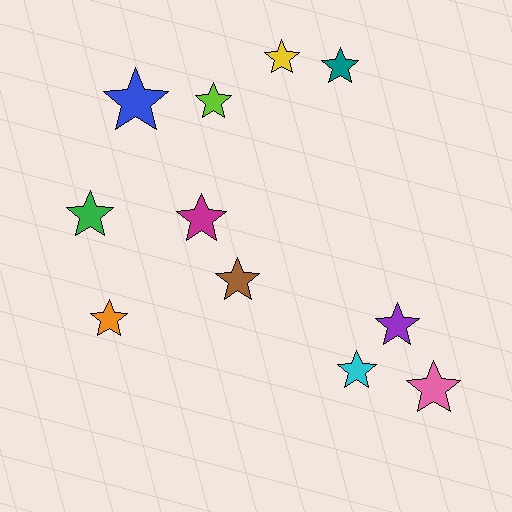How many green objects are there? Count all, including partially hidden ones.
There is 1 green object.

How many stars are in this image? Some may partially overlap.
There are 11 stars.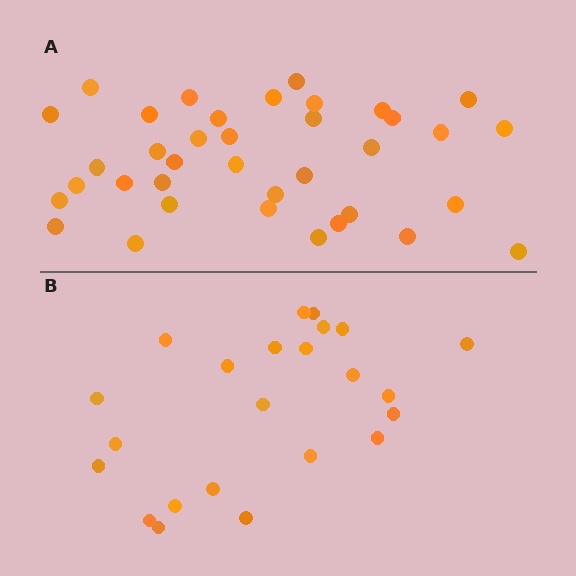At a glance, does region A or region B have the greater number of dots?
Region A (the top region) has more dots.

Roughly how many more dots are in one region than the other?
Region A has approximately 15 more dots than region B.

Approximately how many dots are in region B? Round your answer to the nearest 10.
About 20 dots. (The exact count is 23, which rounds to 20.)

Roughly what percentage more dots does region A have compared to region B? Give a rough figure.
About 60% more.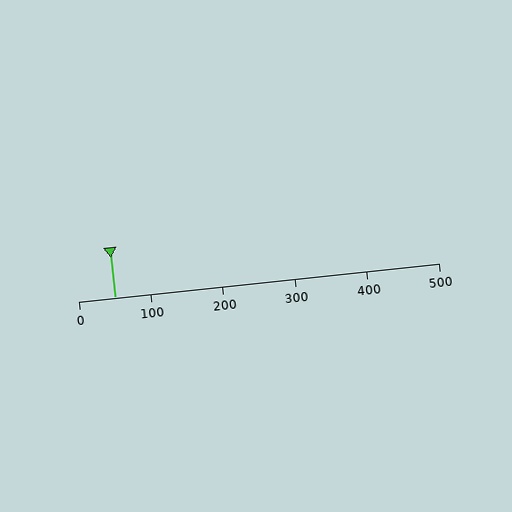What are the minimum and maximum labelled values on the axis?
The axis runs from 0 to 500.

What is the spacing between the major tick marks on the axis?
The major ticks are spaced 100 apart.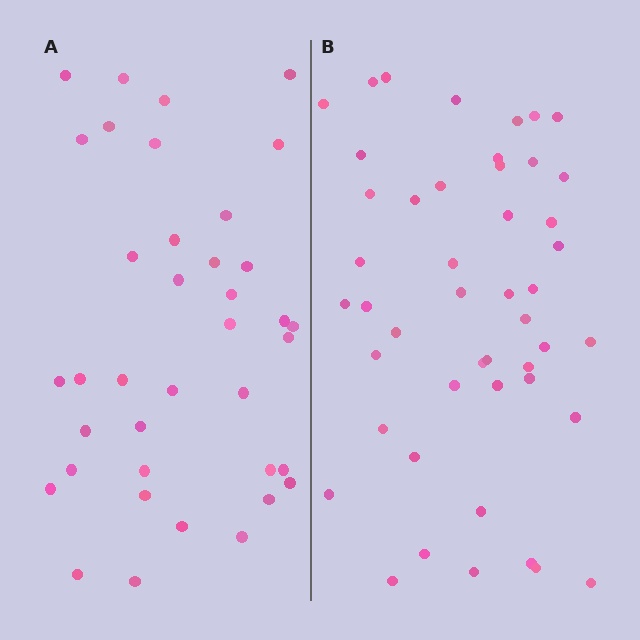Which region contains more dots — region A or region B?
Region B (the right region) has more dots.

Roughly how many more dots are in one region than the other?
Region B has roughly 8 or so more dots than region A.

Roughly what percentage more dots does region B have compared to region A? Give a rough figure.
About 25% more.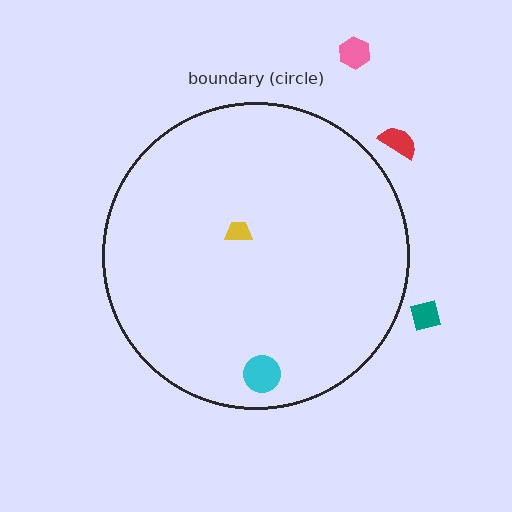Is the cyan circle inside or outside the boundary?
Inside.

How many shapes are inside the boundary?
2 inside, 3 outside.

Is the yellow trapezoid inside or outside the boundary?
Inside.